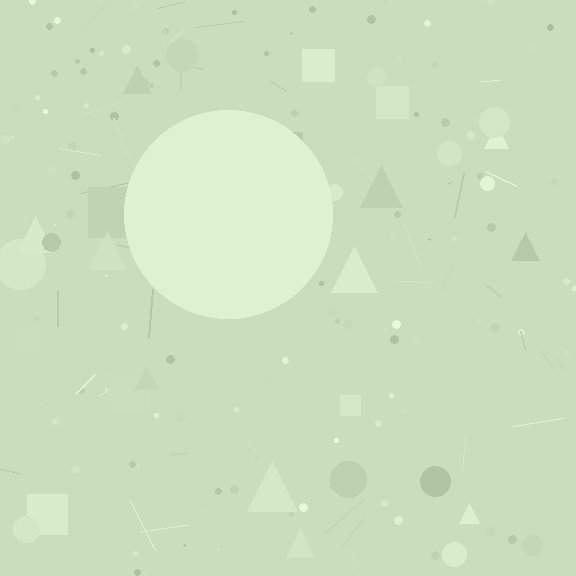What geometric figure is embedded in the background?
A circle is embedded in the background.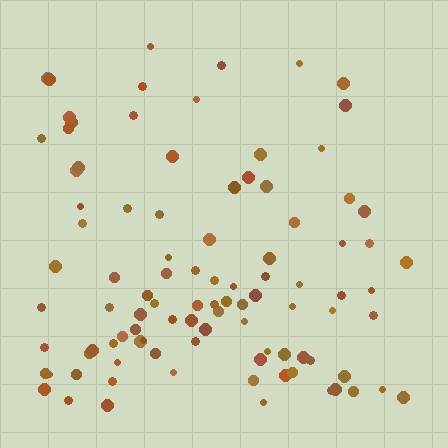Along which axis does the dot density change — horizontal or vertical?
Vertical.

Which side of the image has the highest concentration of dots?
The bottom.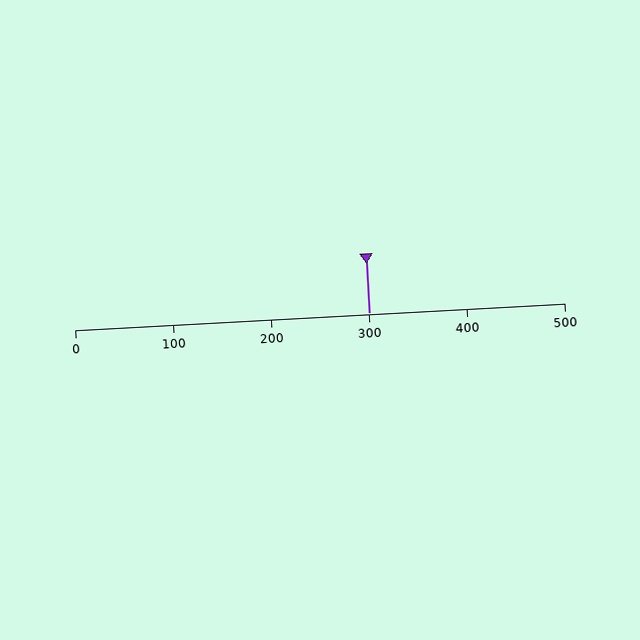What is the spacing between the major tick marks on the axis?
The major ticks are spaced 100 apart.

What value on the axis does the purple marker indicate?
The marker indicates approximately 300.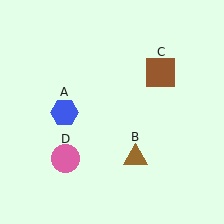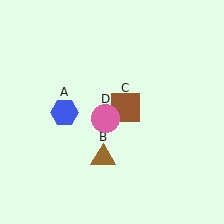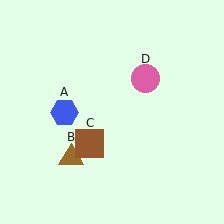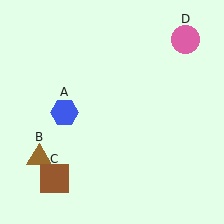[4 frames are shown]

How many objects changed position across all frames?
3 objects changed position: brown triangle (object B), brown square (object C), pink circle (object D).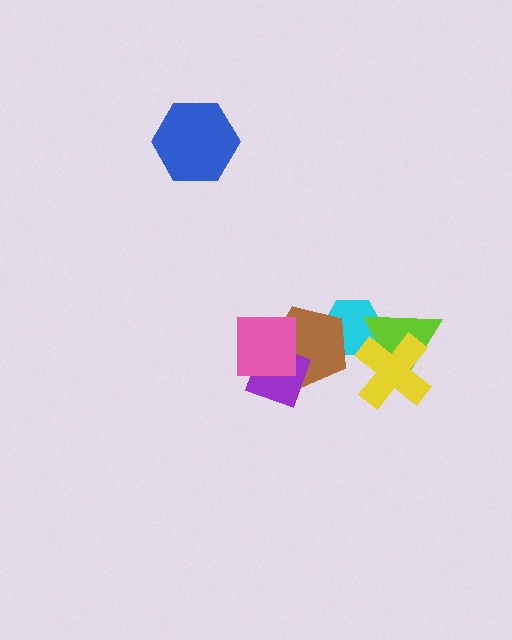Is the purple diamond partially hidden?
Yes, it is partially covered by another shape.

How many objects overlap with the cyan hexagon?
3 objects overlap with the cyan hexagon.